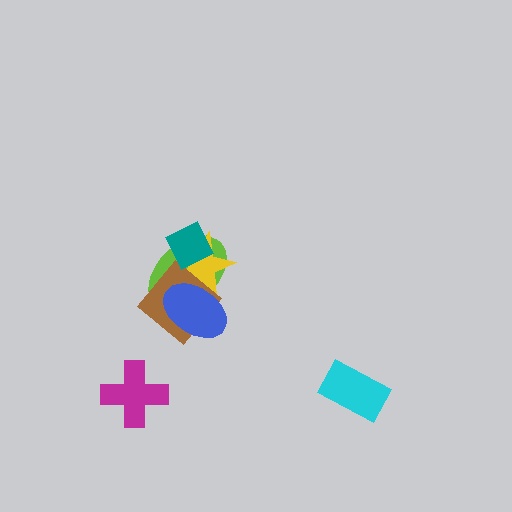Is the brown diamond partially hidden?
Yes, it is partially covered by another shape.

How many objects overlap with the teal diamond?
2 objects overlap with the teal diamond.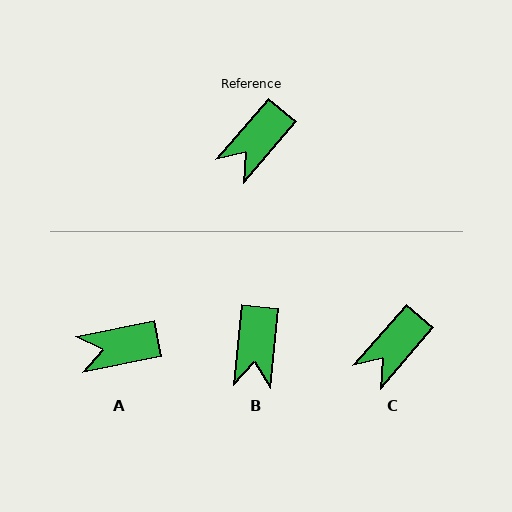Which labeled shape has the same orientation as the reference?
C.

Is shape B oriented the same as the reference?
No, it is off by about 35 degrees.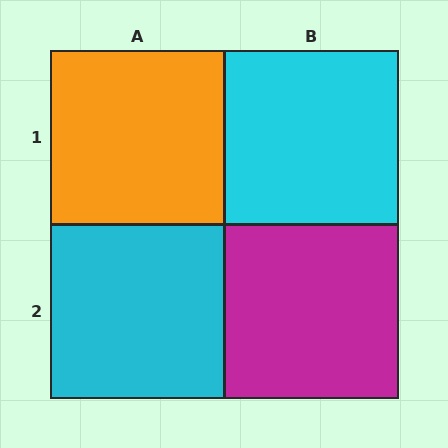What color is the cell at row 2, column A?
Cyan.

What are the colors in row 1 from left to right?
Orange, cyan.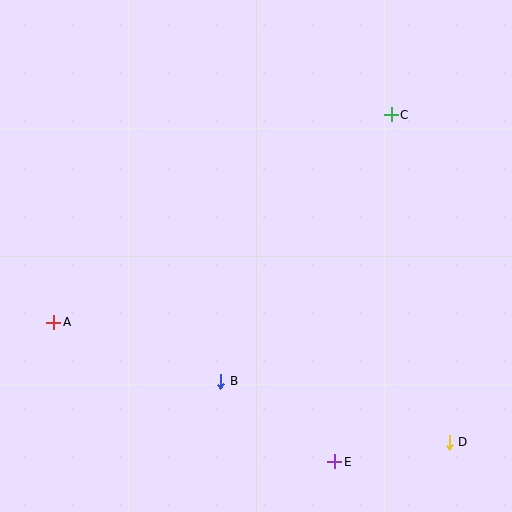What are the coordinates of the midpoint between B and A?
The midpoint between B and A is at (137, 352).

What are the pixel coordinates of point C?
Point C is at (391, 115).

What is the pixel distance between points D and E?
The distance between D and E is 117 pixels.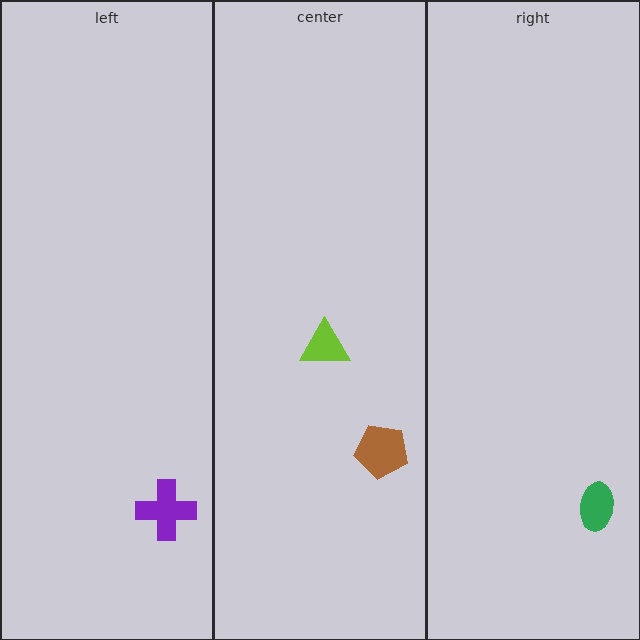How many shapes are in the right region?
1.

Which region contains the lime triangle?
The center region.